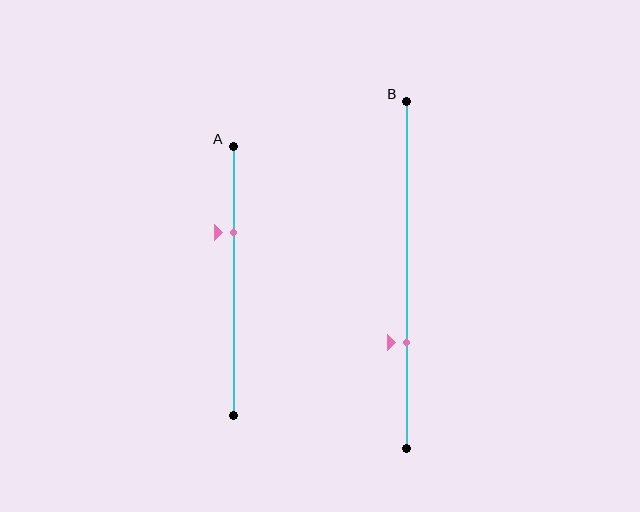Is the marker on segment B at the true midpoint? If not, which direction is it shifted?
No, the marker on segment B is shifted downward by about 19% of the segment length.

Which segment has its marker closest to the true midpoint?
Segment A has its marker closest to the true midpoint.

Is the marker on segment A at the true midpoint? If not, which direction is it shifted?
No, the marker on segment A is shifted upward by about 18% of the segment length.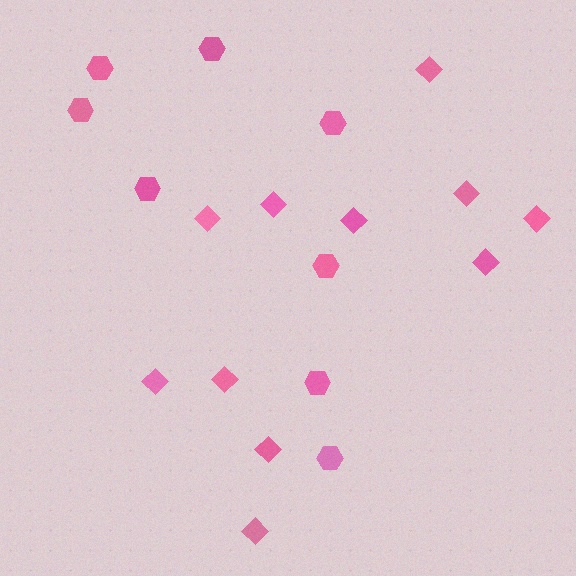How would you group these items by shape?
There are 2 groups: one group of hexagons (8) and one group of diamonds (11).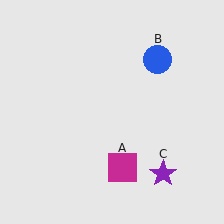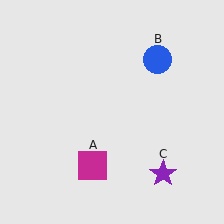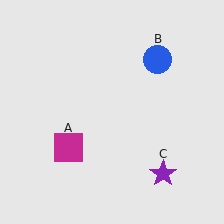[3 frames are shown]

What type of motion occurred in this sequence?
The magenta square (object A) rotated clockwise around the center of the scene.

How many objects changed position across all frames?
1 object changed position: magenta square (object A).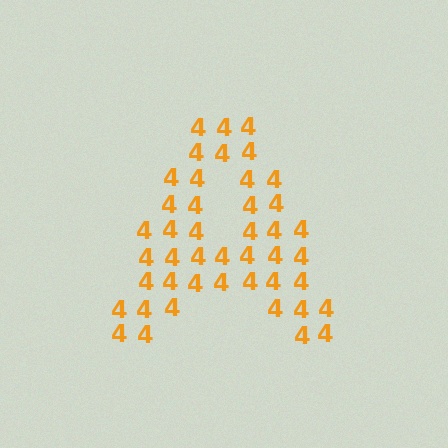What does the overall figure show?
The overall figure shows the letter A.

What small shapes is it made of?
It is made of small digit 4's.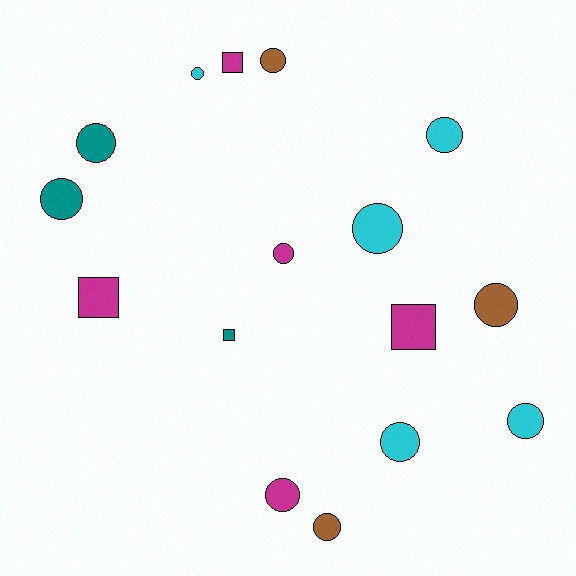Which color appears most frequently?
Magenta, with 5 objects.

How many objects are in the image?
There are 16 objects.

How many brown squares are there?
There are no brown squares.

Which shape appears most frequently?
Circle, with 12 objects.